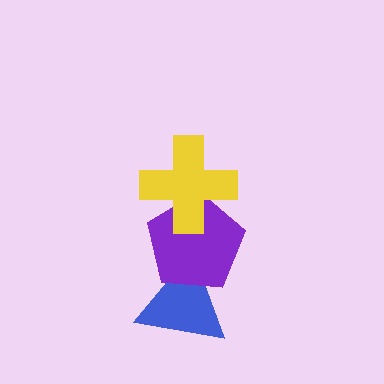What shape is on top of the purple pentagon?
The yellow cross is on top of the purple pentagon.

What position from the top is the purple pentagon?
The purple pentagon is 2nd from the top.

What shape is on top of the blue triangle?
The purple pentagon is on top of the blue triangle.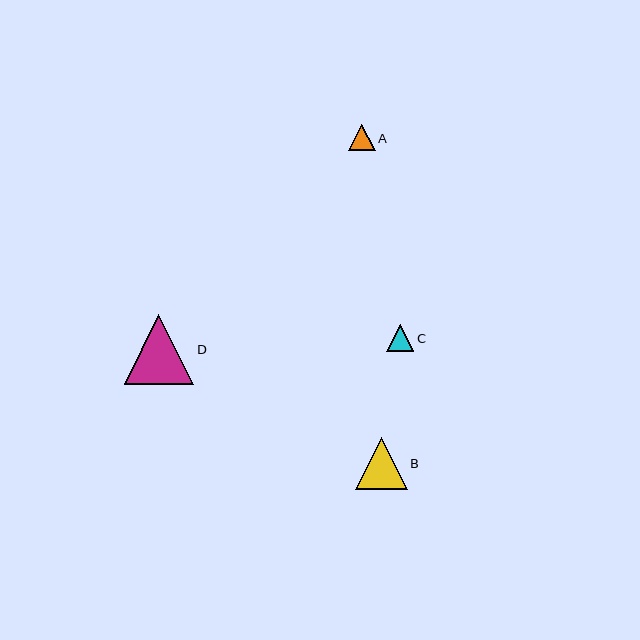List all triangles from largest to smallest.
From largest to smallest: D, B, C, A.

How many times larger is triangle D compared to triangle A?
Triangle D is approximately 2.6 times the size of triangle A.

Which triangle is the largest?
Triangle D is the largest with a size of approximately 69 pixels.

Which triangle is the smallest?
Triangle A is the smallest with a size of approximately 26 pixels.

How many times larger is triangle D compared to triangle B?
Triangle D is approximately 1.3 times the size of triangle B.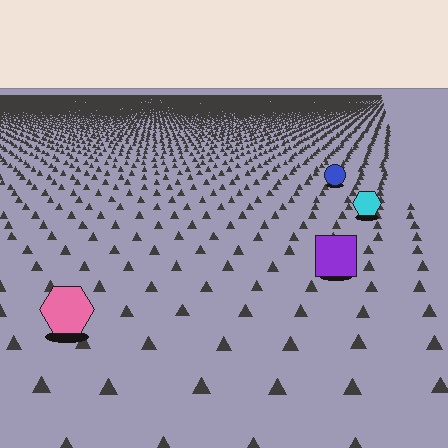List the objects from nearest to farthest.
From nearest to farthest: the pink hexagon, the purple square, the cyan hexagon, the blue circle.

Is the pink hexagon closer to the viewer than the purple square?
Yes. The pink hexagon is closer — you can tell from the texture gradient: the ground texture is coarser near it.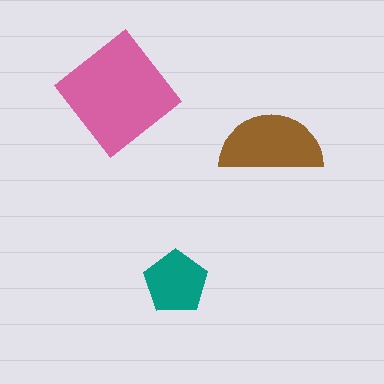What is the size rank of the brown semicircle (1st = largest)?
2nd.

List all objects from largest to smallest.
The pink diamond, the brown semicircle, the teal pentagon.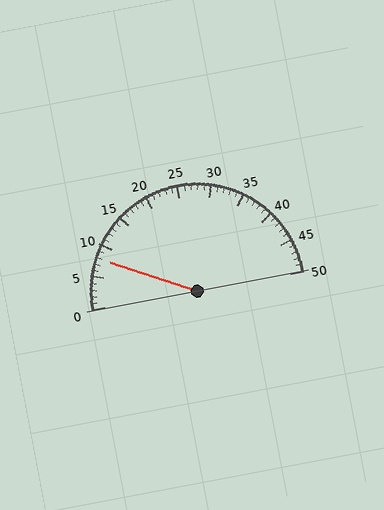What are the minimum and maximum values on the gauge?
The gauge ranges from 0 to 50.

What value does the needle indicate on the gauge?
The needle indicates approximately 8.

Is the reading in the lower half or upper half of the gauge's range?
The reading is in the lower half of the range (0 to 50).